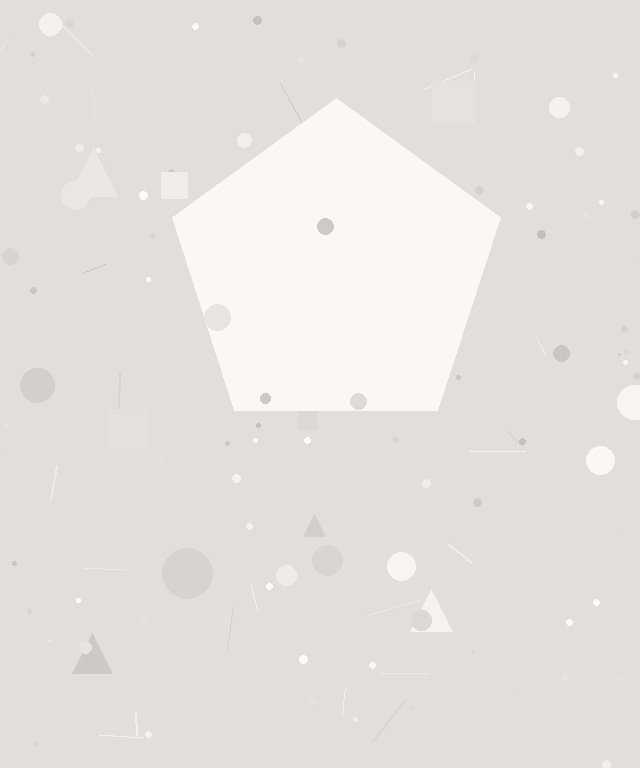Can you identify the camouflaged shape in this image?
The camouflaged shape is a pentagon.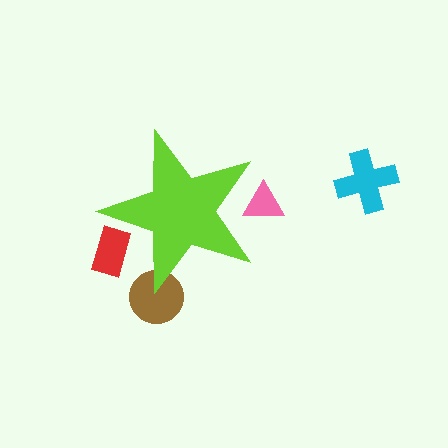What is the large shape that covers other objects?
A lime star.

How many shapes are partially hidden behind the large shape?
3 shapes are partially hidden.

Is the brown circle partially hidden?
Yes, the brown circle is partially hidden behind the lime star.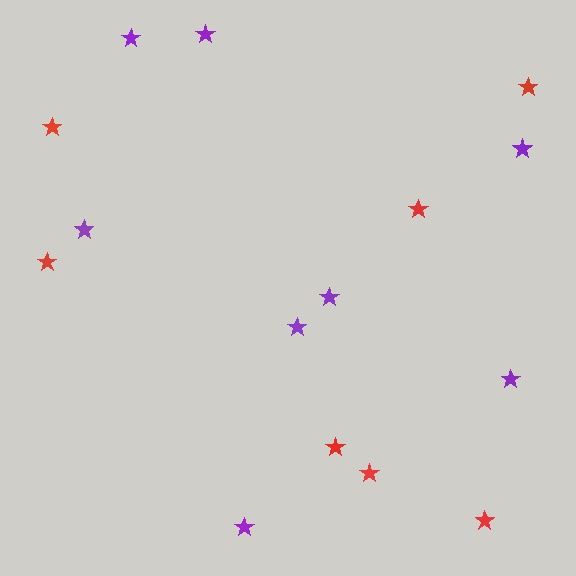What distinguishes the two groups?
There are 2 groups: one group of red stars (7) and one group of purple stars (8).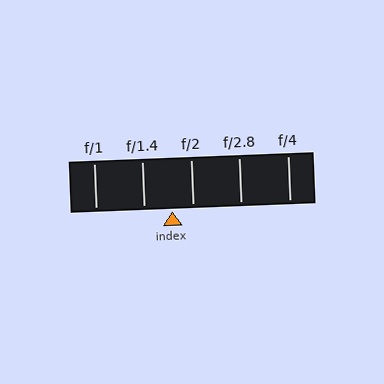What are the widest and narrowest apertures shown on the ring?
The widest aperture shown is f/1 and the narrowest is f/4.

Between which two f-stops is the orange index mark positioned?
The index mark is between f/1.4 and f/2.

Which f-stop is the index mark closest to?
The index mark is closest to f/2.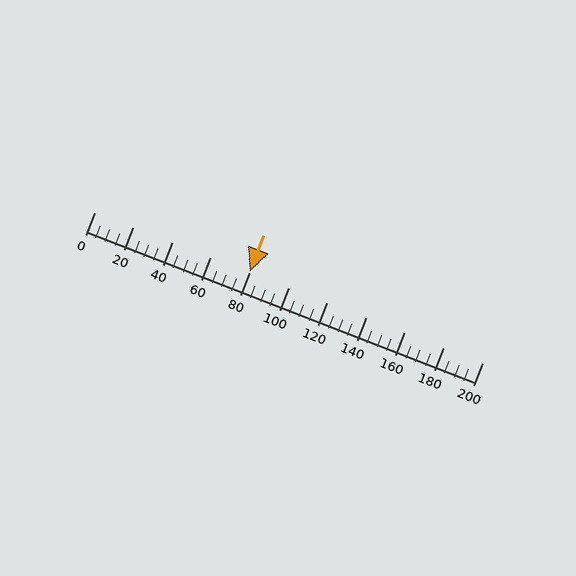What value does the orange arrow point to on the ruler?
The orange arrow points to approximately 80.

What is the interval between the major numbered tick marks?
The major tick marks are spaced 20 units apart.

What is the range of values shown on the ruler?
The ruler shows values from 0 to 200.